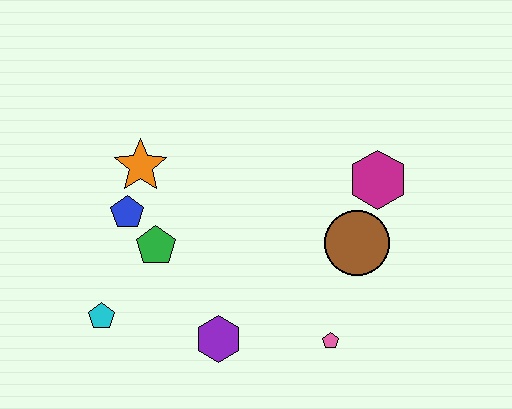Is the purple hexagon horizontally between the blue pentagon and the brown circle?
Yes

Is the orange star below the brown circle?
No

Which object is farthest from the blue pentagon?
The magenta hexagon is farthest from the blue pentagon.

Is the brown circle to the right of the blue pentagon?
Yes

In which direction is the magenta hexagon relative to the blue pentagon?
The magenta hexagon is to the right of the blue pentagon.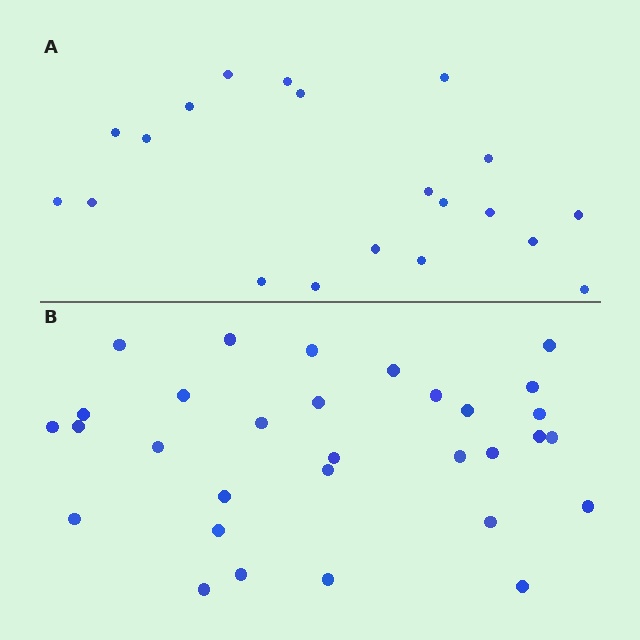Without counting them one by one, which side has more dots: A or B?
Region B (the bottom region) has more dots.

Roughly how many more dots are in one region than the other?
Region B has roughly 12 or so more dots than region A.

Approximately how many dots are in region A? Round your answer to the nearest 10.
About 20 dots.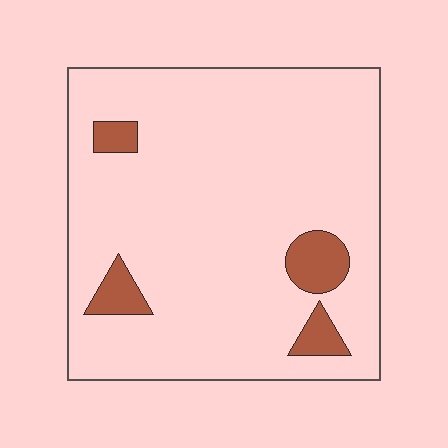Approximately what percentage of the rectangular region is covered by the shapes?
Approximately 10%.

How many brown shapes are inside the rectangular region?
4.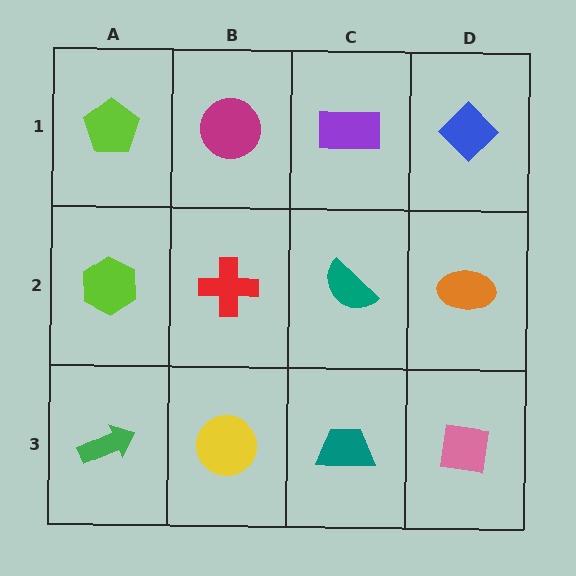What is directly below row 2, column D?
A pink square.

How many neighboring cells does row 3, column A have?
2.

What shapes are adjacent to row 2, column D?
A blue diamond (row 1, column D), a pink square (row 3, column D), a teal semicircle (row 2, column C).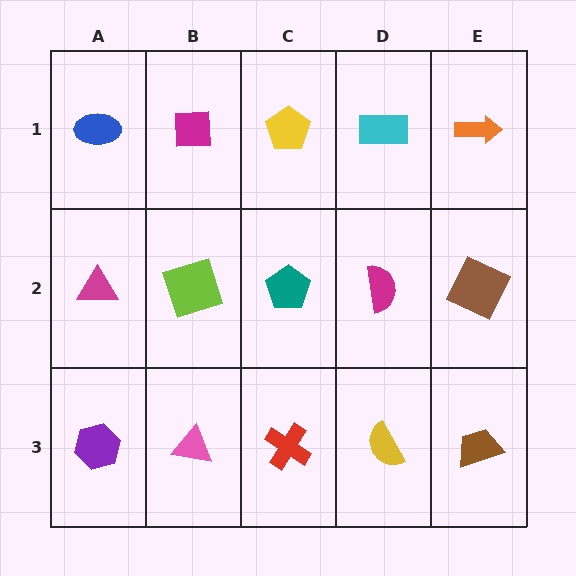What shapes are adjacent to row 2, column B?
A magenta square (row 1, column B), a pink triangle (row 3, column B), a magenta triangle (row 2, column A), a teal pentagon (row 2, column C).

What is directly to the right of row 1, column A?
A magenta square.